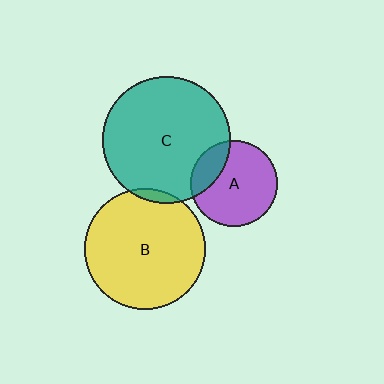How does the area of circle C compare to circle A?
Approximately 2.2 times.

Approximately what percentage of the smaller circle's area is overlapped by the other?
Approximately 5%.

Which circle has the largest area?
Circle C (teal).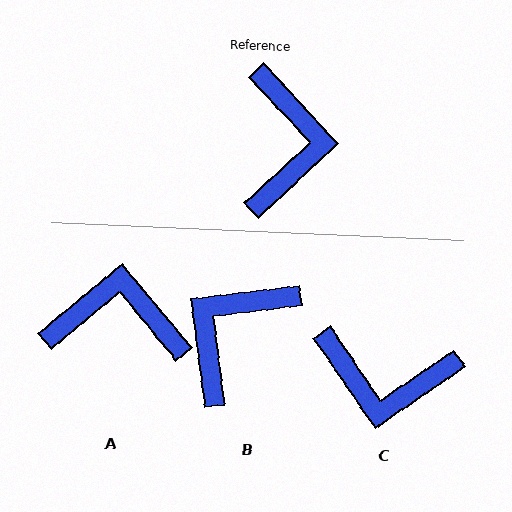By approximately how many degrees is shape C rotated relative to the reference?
Approximately 99 degrees clockwise.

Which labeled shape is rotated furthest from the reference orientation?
B, about 144 degrees away.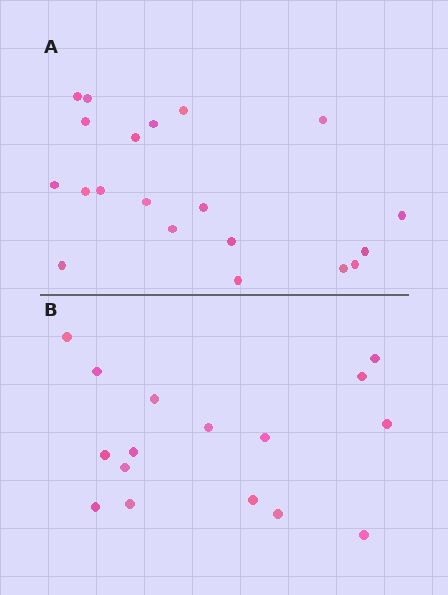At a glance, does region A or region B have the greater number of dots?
Region A (the top region) has more dots.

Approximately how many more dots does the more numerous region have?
Region A has about 4 more dots than region B.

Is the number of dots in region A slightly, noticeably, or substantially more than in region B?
Region A has noticeably more, but not dramatically so. The ratio is roughly 1.2 to 1.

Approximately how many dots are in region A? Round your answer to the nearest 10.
About 20 dots.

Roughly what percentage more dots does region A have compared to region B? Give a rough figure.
About 25% more.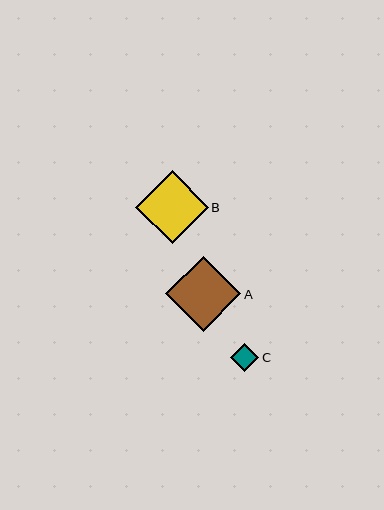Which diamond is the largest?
Diamond A is the largest with a size of approximately 75 pixels.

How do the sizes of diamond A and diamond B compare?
Diamond A and diamond B are approximately the same size.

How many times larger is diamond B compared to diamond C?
Diamond B is approximately 2.6 times the size of diamond C.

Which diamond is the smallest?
Diamond C is the smallest with a size of approximately 28 pixels.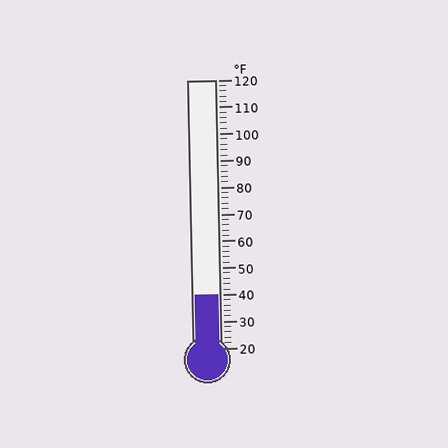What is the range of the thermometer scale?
The thermometer scale ranges from 20°F to 120°F.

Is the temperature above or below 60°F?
The temperature is below 60°F.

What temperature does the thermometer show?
The thermometer shows approximately 40°F.